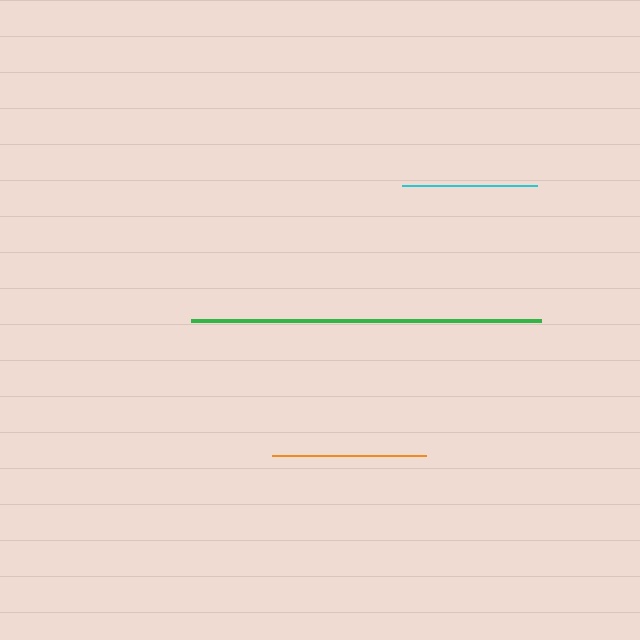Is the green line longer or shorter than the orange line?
The green line is longer than the orange line.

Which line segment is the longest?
The green line is the longest at approximately 350 pixels.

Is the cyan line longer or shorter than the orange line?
The orange line is longer than the cyan line.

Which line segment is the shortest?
The cyan line is the shortest at approximately 135 pixels.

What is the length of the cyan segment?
The cyan segment is approximately 135 pixels long.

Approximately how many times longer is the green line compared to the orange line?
The green line is approximately 2.3 times the length of the orange line.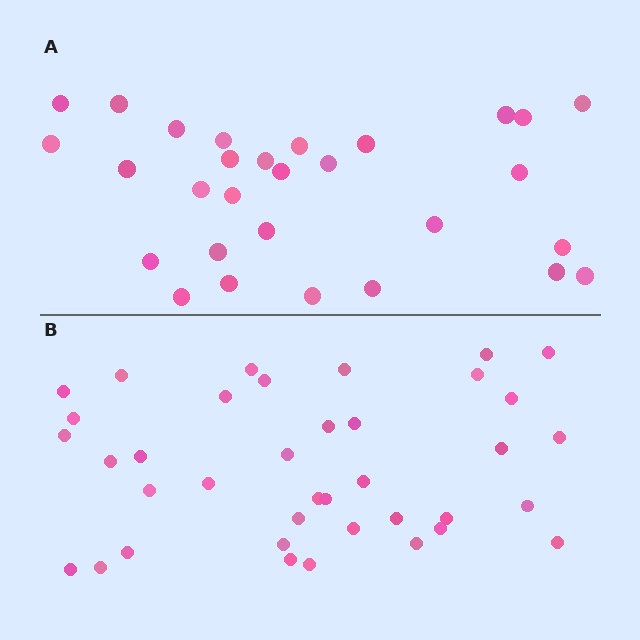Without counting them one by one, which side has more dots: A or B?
Region B (the bottom region) has more dots.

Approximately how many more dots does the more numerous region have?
Region B has roughly 8 or so more dots than region A.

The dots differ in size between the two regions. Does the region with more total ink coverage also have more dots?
No. Region A has more total ink coverage because its dots are larger, but region B actually contains more individual dots. Total area can be misleading — the number of items is what matters here.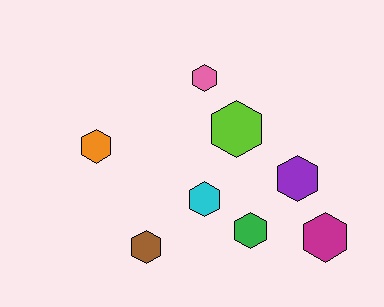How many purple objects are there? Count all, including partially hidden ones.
There is 1 purple object.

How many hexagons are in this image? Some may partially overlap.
There are 8 hexagons.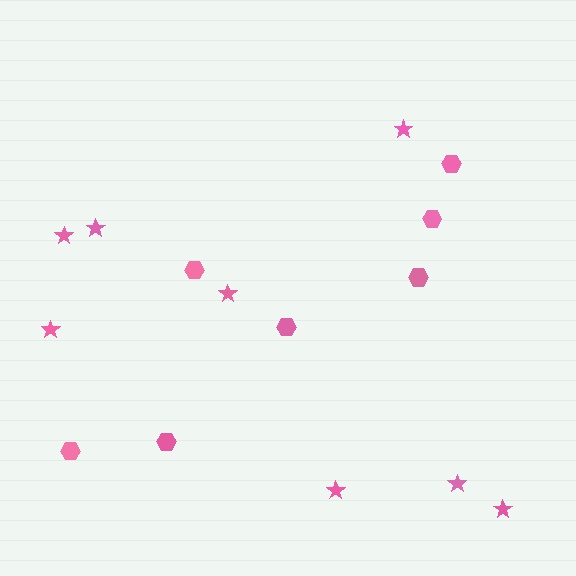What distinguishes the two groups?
There are 2 groups: one group of hexagons (7) and one group of stars (8).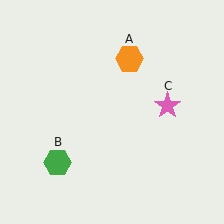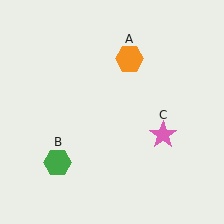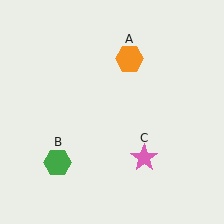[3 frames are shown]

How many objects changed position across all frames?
1 object changed position: pink star (object C).